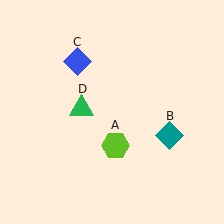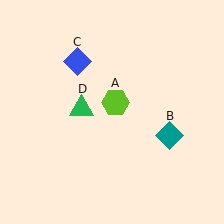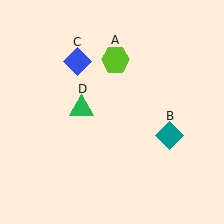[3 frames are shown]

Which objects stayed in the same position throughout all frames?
Teal diamond (object B) and blue diamond (object C) and green triangle (object D) remained stationary.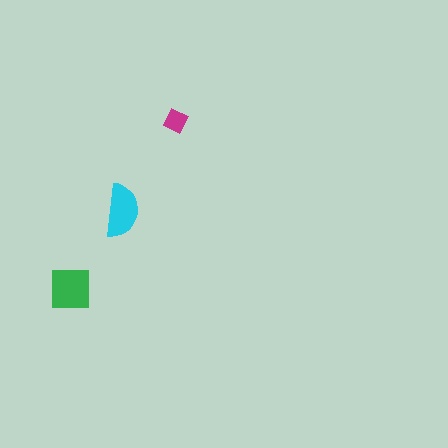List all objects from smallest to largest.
The magenta diamond, the cyan semicircle, the green square.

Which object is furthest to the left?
The green square is leftmost.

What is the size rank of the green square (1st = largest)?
1st.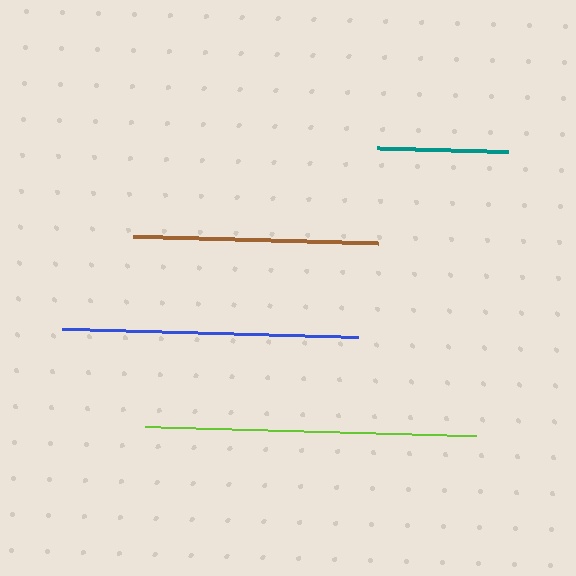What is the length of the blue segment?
The blue segment is approximately 296 pixels long.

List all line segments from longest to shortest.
From longest to shortest: lime, blue, brown, teal.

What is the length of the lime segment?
The lime segment is approximately 331 pixels long.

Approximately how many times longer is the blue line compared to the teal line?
The blue line is approximately 2.3 times the length of the teal line.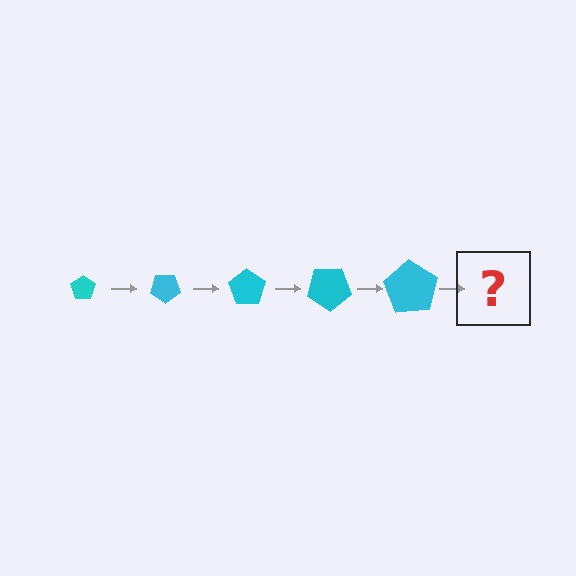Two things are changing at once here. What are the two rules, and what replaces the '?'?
The two rules are that the pentagon grows larger each step and it rotates 35 degrees each step. The '?' should be a pentagon, larger than the previous one and rotated 175 degrees from the start.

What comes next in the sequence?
The next element should be a pentagon, larger than the previous one and rotated 175 degrees from the start.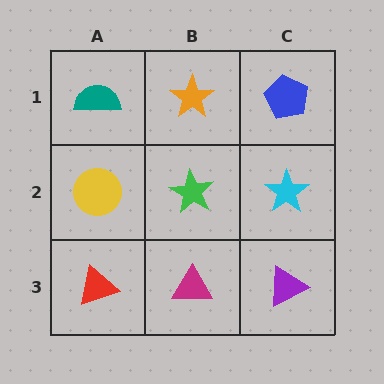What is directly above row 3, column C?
A cyan star.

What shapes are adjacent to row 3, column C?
A cyan star (row 2, column C), a magenta triangle (row 3, column B).